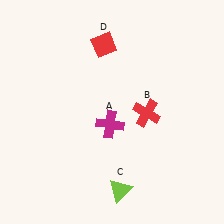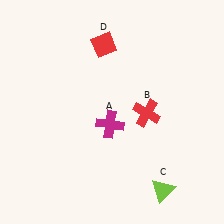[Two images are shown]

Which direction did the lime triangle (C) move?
The lime triangle (C) moved right.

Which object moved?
The lime triangle (C) moved right.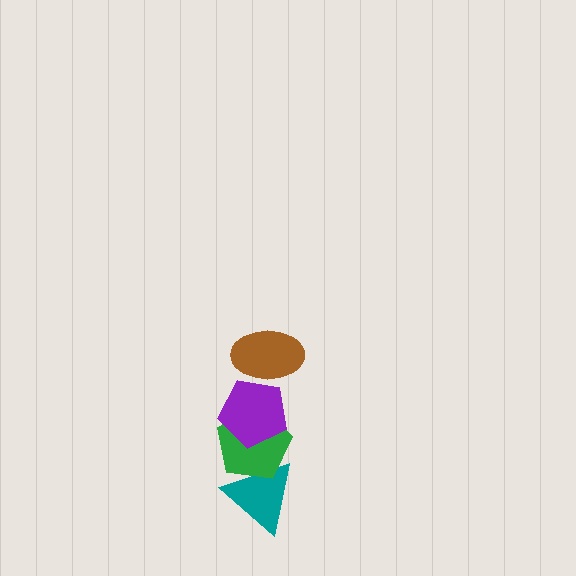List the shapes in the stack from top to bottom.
From top to bottom: the brown ellipse, the purple pentagon, the green pentagon, the teal triangle.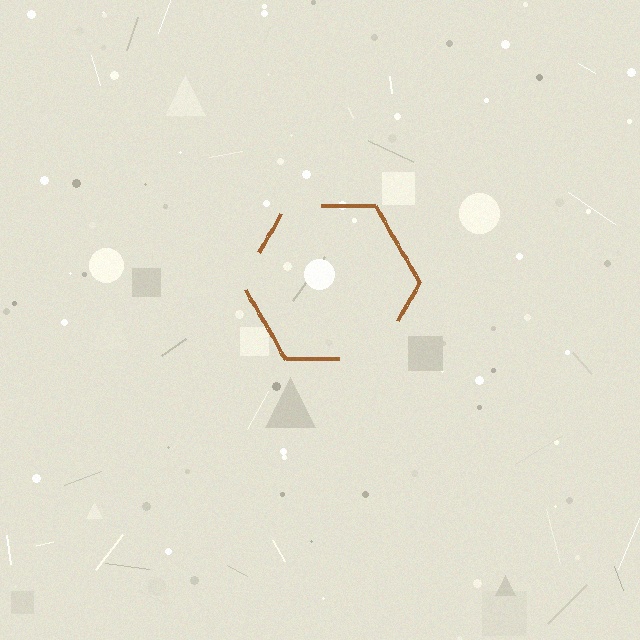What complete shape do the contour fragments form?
The contour fragments form a hexagon.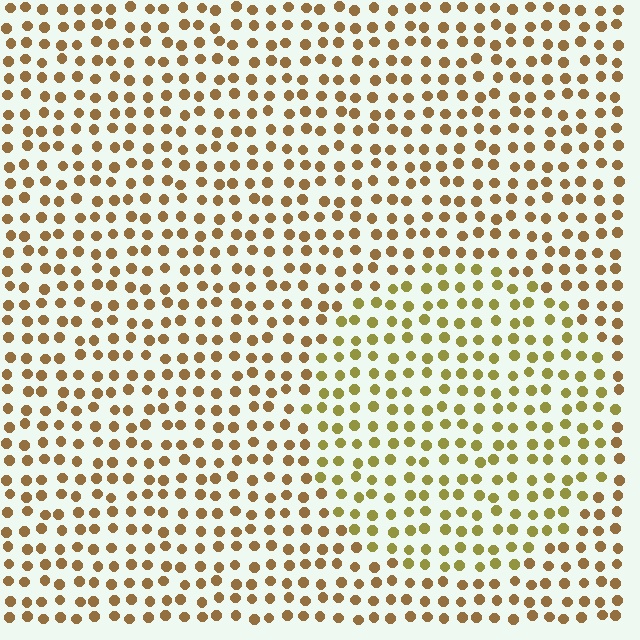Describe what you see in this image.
The image is filled with small brown elements in a uniform arrangement. A circle-shaped region is visible where the elements are tinted to a slightly different hue, forming a subtle color boundary.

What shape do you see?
I see a circle.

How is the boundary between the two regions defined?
The boundary is defined purely by a slight shift in hue (about 27 degrees). Spacing, size, and orientation are identical on both sides.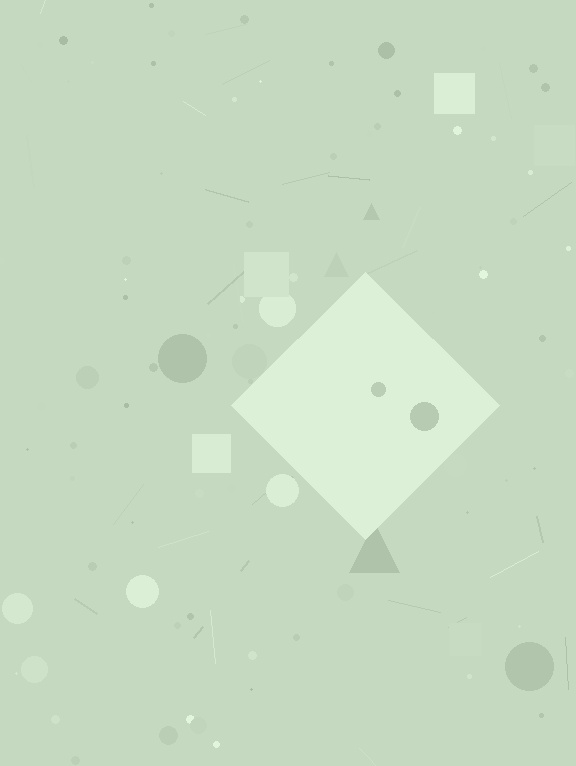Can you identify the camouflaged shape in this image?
The camouflaged shape is a diamond.